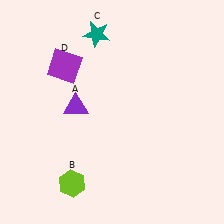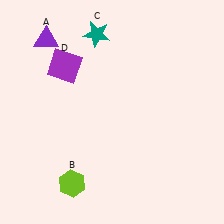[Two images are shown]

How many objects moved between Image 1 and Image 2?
1 object moved between the two images.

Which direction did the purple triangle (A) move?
The purple triangle (A) moved up.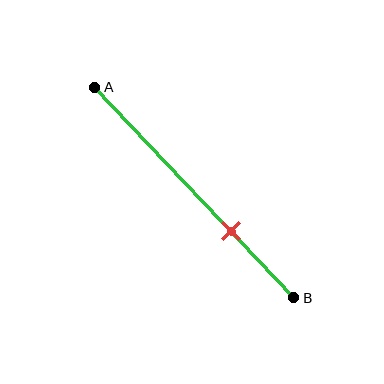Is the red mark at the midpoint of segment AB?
No, the mark is at about 70% from A, not at the 50% midpoint.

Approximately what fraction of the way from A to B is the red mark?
The red mark is approximately 70% of the way from A to B.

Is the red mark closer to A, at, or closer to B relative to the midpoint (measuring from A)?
The red mark is closer to point B than the midpoint of segment AB.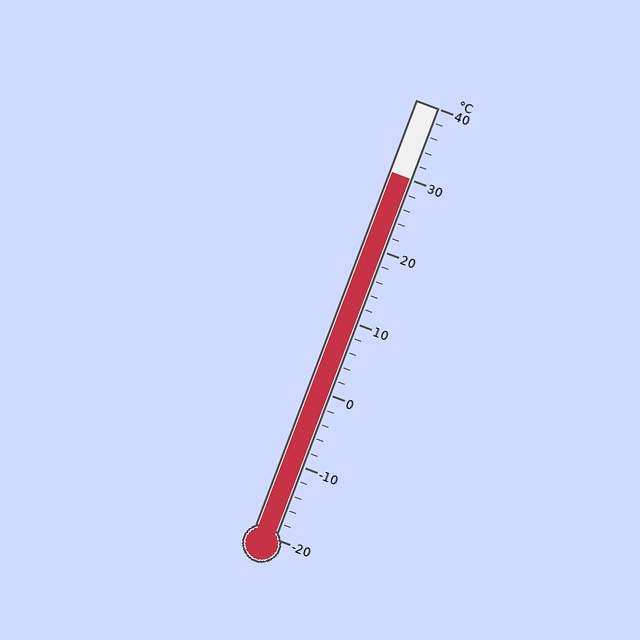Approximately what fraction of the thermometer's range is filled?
The thermometer is filled to approximately 85% of its range.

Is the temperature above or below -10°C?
The temperature is above -10°C.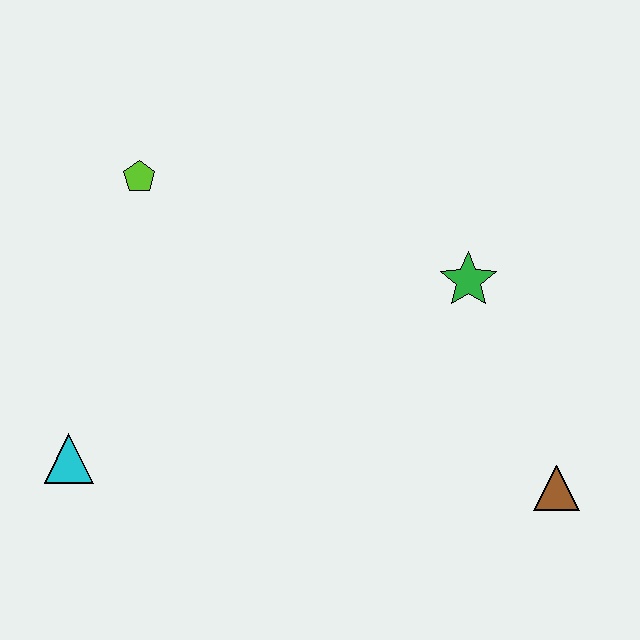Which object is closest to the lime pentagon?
The cyan triangle is closest to the lime pentagon.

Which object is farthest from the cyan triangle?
The brown triangle is farthest from the cyan triangle.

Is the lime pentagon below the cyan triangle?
No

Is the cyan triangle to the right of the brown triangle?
No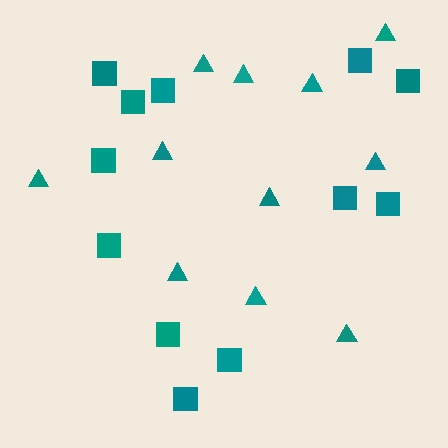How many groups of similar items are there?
There are 2 groups: one group of triangles (11) and one group of squares (12).